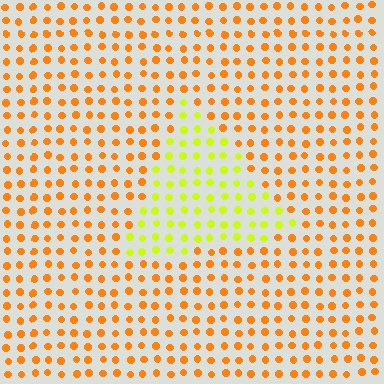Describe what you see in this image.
The image is filled with small orange elements in a uniform arrangement. A triangle-shaped region is visible where the elements are tinted to a slightly different hue, forming a subtle color boundary.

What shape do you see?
I see a triangle.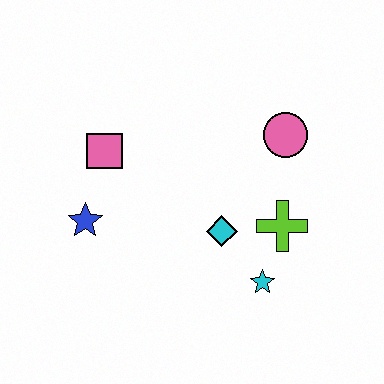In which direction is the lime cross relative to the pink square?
The lime cross is to the right of the pink square.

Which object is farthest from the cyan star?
The pink square is farthest from the cyan star.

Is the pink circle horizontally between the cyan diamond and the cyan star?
No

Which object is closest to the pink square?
The blue star is closest to the pink square.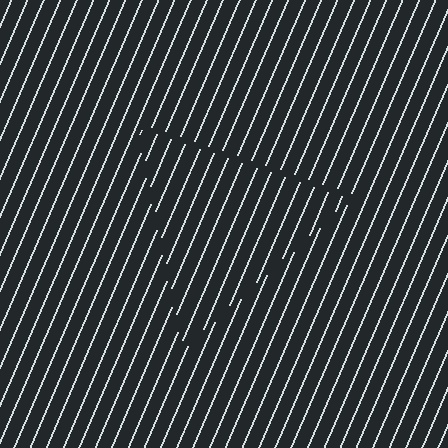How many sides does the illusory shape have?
3 sides — the line-ends trace a triangle.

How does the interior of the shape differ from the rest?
The interior of the shape contains the same grating, shifted by half a period — the contour is defined by the phase discontinuity where line-ends from the inner and outer gratings abut.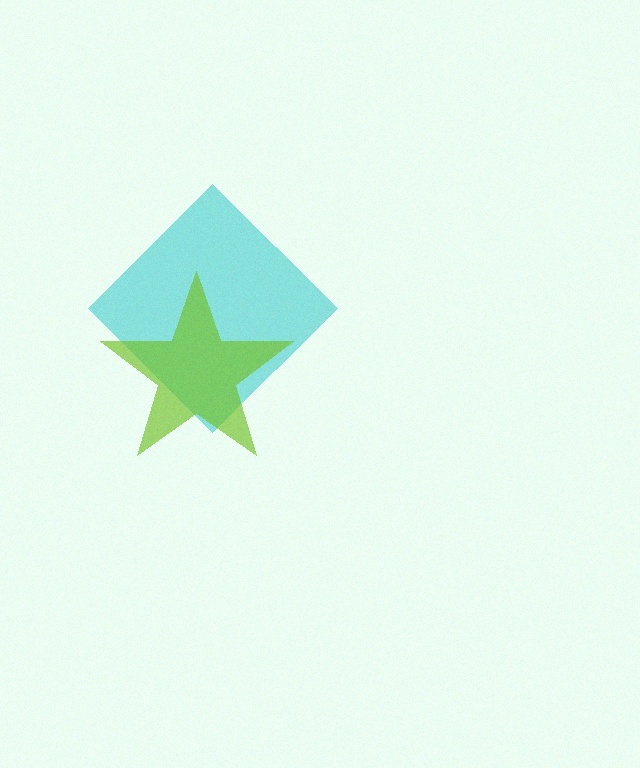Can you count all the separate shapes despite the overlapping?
Yes, there are 2 separate shapes.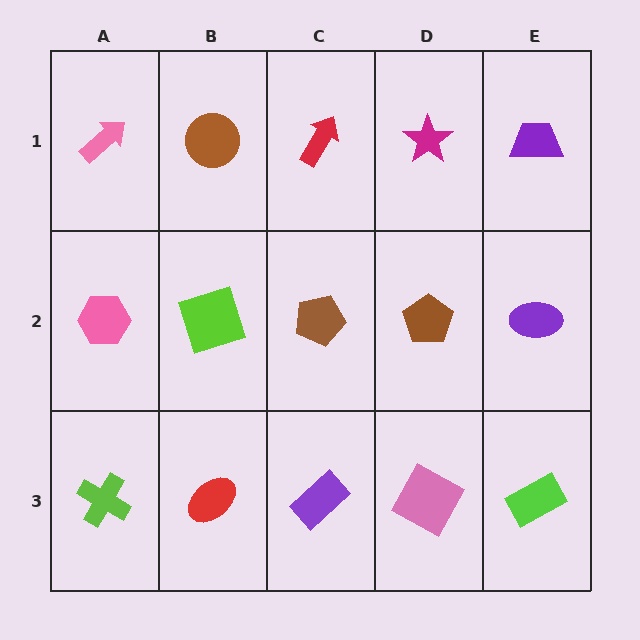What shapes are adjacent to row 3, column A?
A pink hexagon (row 2, column A), a red ellipse (row 3, column B).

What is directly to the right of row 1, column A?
A brown circle.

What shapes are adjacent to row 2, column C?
A red arrow (row 1, column C), a purple rectangle (row 3, column C), a lime square (row 2, column B), a brown pentagon (row 2, column D).